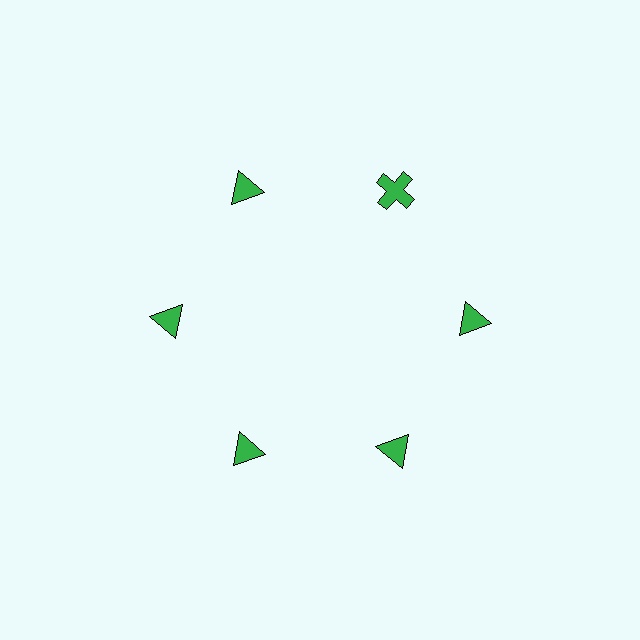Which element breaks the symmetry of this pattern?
The green cross at roughly the 1 o'clock position breaks the symmetry. All other shapes are green triangles.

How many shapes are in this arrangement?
There are 6 shapes arranged in a ring pattern.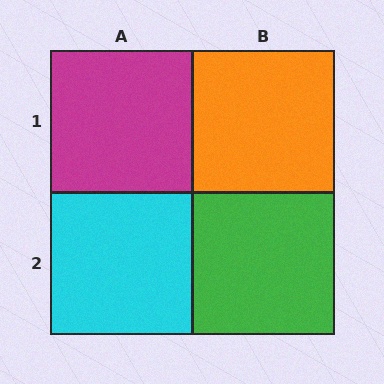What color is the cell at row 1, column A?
Magenta.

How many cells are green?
1 cell is green.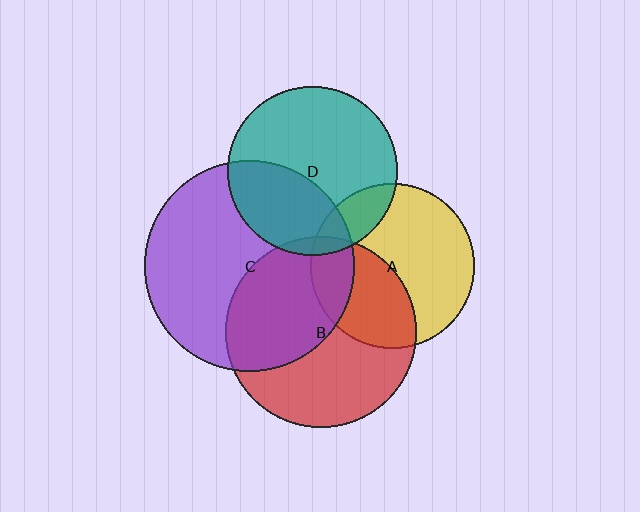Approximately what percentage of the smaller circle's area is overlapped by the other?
Approximately 40%.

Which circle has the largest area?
Circle C (purple).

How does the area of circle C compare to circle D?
Approximately 1.5 times.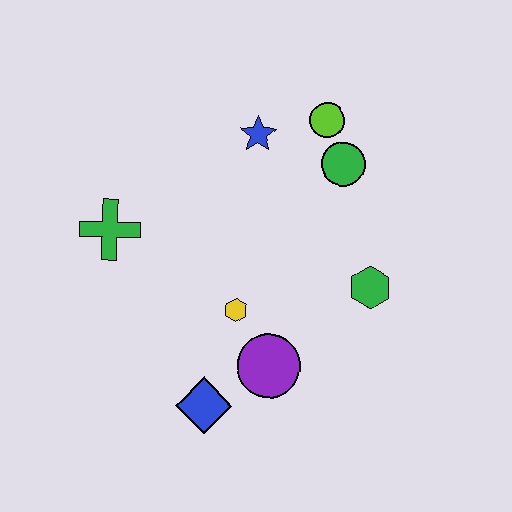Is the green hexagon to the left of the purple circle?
No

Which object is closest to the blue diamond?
The purple circle is closest to the blue diamond.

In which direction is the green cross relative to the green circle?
The green cross is to the left of the green circle.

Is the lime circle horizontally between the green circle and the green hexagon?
No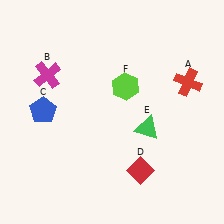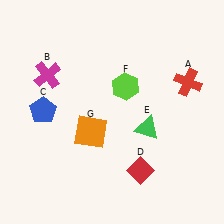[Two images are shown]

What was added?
An orange square (G) was added in Image 2.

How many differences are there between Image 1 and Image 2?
There is 1 difference between the two images.